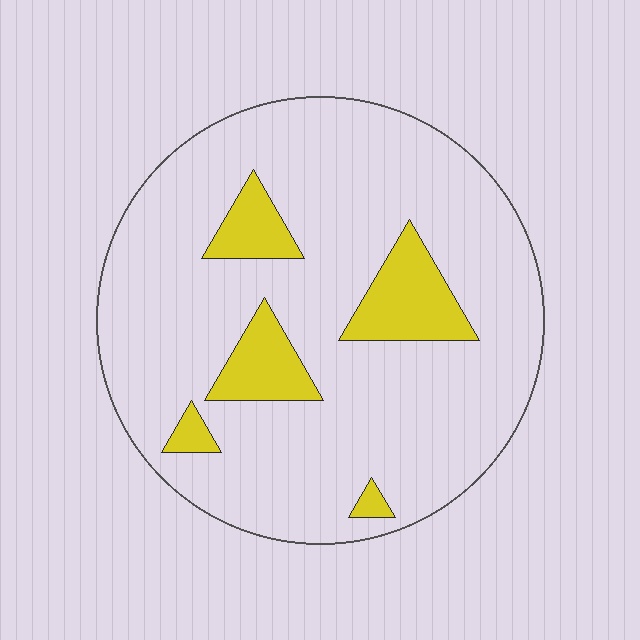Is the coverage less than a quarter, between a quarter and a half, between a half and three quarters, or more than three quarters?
Less than a quarter.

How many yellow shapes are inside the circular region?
5.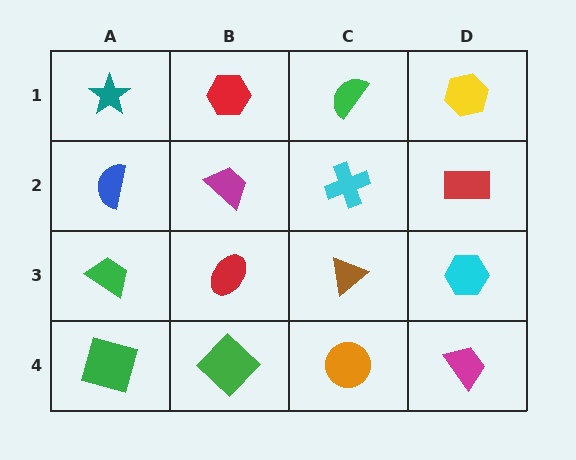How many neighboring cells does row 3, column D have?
3.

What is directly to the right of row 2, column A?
A magenta trapezoid.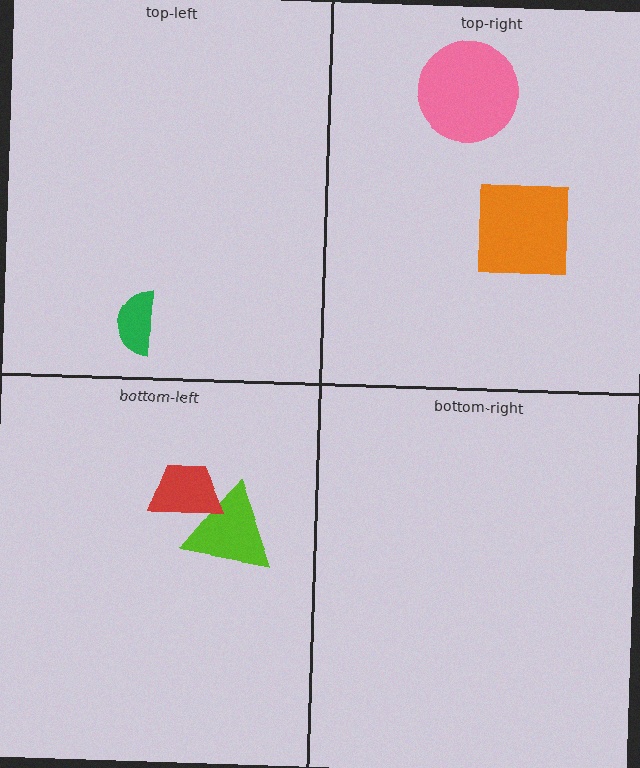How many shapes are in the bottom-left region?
2.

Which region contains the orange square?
The top-right region.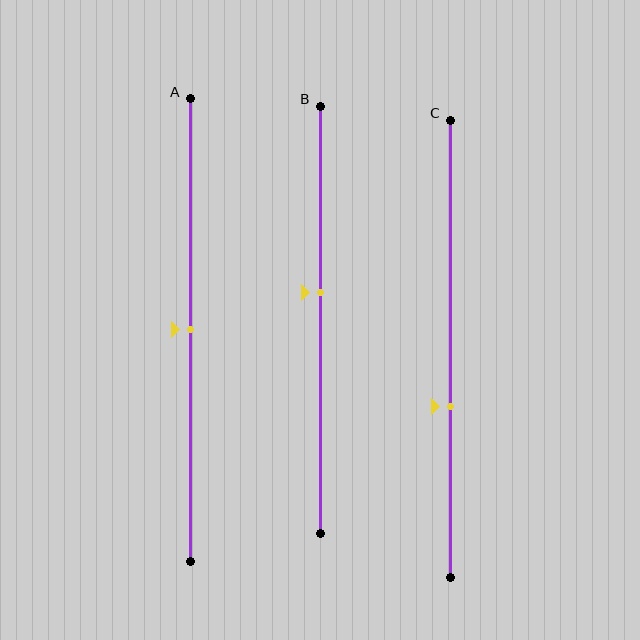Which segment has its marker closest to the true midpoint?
Segment A has its marker closest to the true midpoint.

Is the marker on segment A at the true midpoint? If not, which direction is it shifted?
Yes, the marker on segment A is at the true midpoint.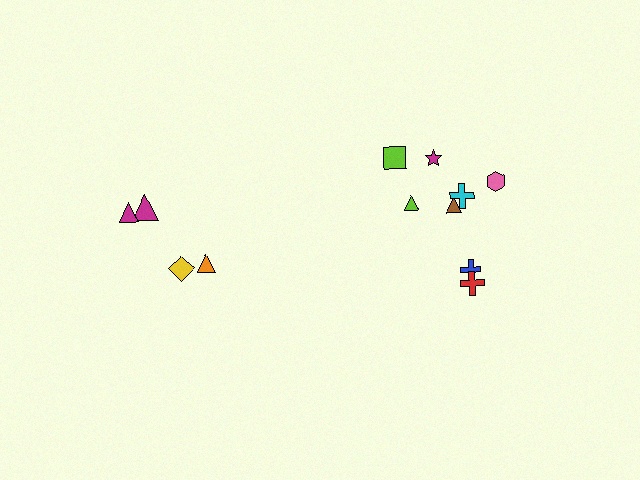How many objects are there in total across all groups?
There are 12 objects.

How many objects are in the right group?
There are 8 objects.